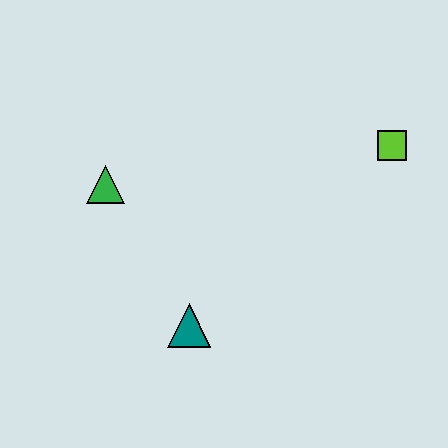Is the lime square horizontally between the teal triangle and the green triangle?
No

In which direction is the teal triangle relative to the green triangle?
The teal triangle is below the green triangle.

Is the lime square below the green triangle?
No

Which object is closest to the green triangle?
The teal triangle is closest to the green triangle.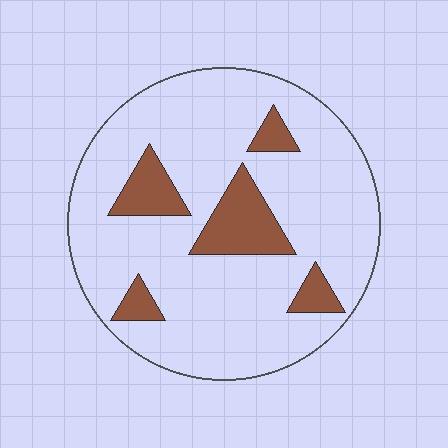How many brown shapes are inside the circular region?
5.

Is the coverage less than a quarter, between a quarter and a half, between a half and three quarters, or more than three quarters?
Less than a quarter.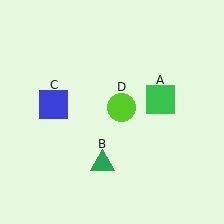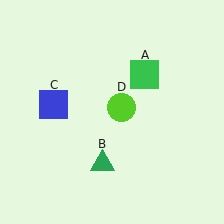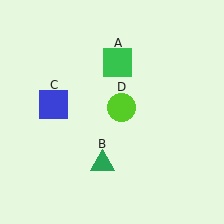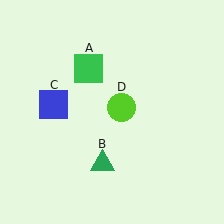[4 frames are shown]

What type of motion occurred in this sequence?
The green square (object A) rotated counterclockwise around the center of the scene.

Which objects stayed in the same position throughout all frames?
Green triangle (object B) and blue square (object C) and lime circle (object D) remained stationary.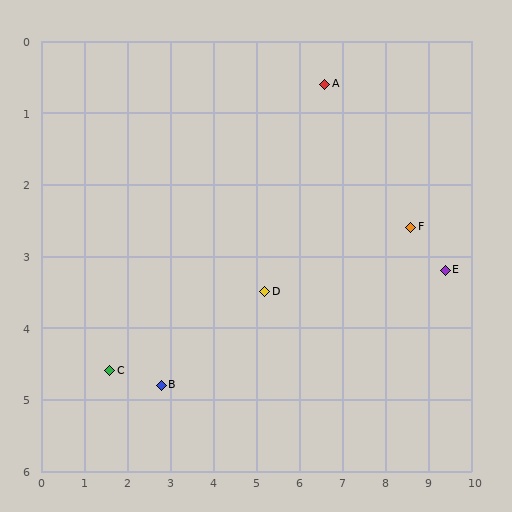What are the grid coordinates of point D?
Point D is at approximately (5.2, 3.5).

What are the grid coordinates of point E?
Point E is at approximately (9.4, 3.2).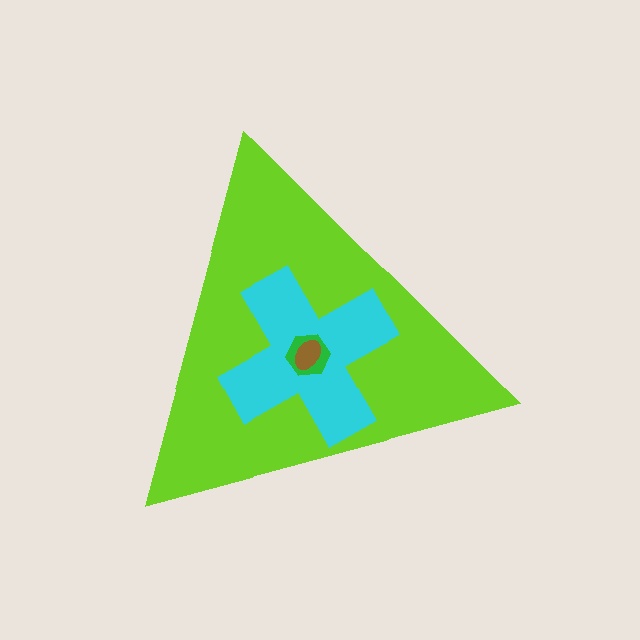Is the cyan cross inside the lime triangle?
Yes.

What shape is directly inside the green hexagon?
The brown ellipse.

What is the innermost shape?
The brown ellipse.